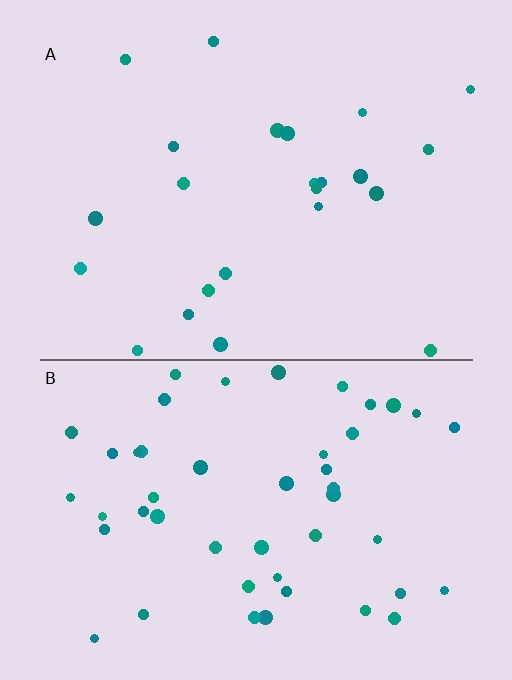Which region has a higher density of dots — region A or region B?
B (the bottom).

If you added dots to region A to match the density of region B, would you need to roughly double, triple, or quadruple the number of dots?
Approximately double.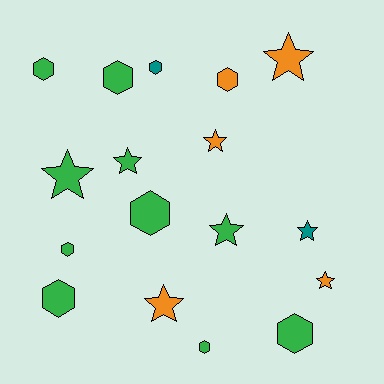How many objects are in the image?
There are 17 objects.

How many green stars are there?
There are 3 green stars.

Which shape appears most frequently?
Hexagon, with 9 objects.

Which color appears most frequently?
Green, with 10 objects.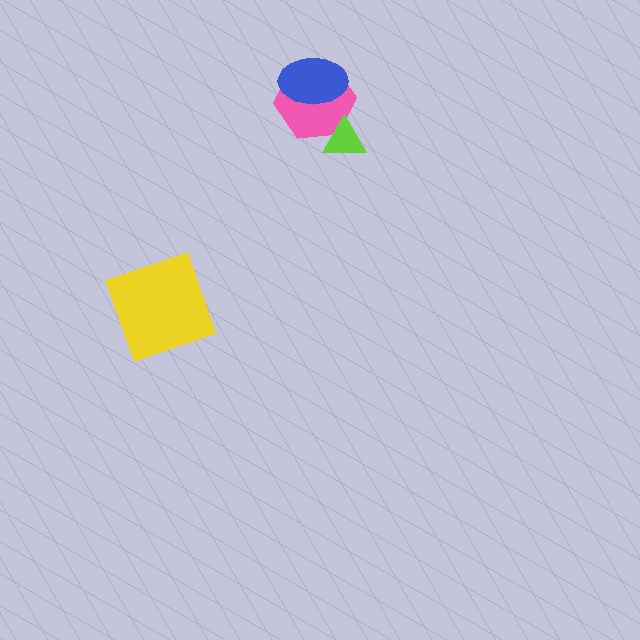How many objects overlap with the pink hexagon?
2 objects overlap with the pink hexagon.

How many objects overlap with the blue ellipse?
1 object overlaps with the blue ellipse.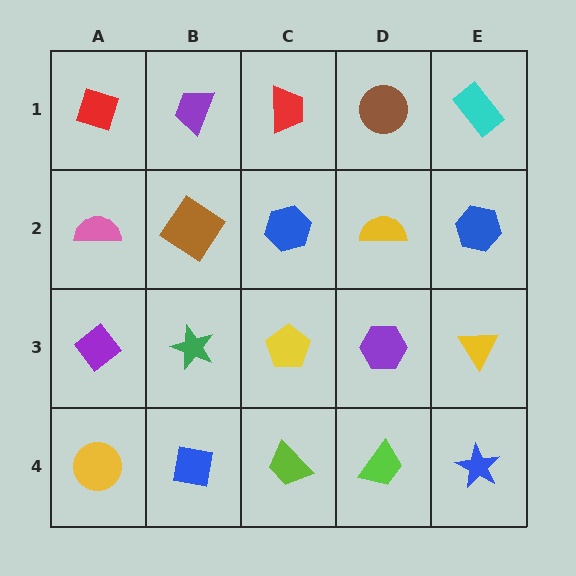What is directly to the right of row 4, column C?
A lime trapezoid.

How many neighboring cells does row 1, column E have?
2.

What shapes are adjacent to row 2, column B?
A purple trapezoid (row 1, column B), a green star (row 3, column B), a pink semicircle (row 2, column A), a blue hexagon (row 2, column C).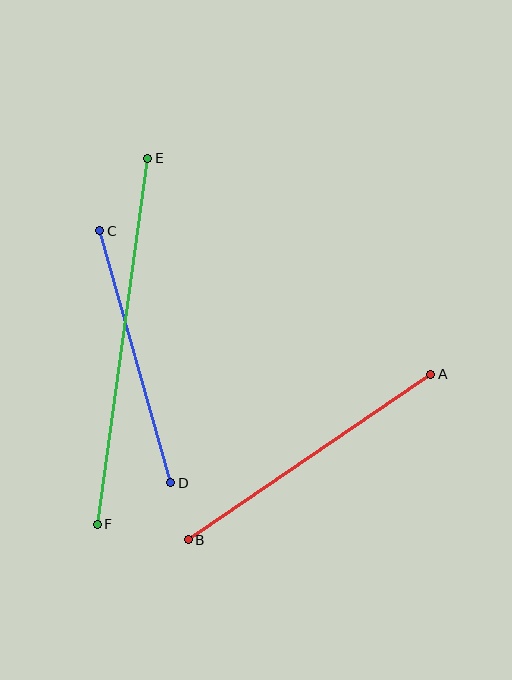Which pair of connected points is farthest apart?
Points E and F are farthest apart.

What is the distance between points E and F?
The distance is approximately 370 pixels.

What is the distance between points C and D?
The distance is approximately 262 pixels.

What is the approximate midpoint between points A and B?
The midpoint is at approximately (310, 457) pixels.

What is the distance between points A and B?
The distance is approximately 294 pixels.